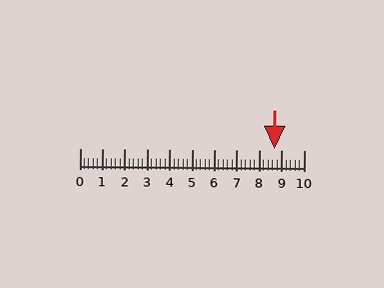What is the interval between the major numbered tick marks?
The major tick marks are spaced 1 units apart.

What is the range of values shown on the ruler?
The ruler shows values from 0 to 10.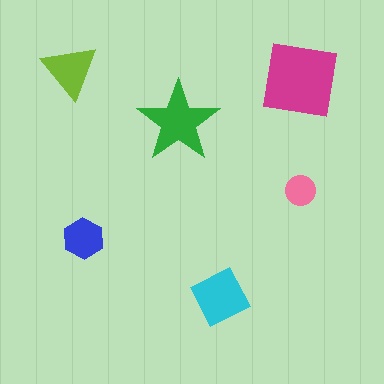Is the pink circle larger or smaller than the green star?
Smaller.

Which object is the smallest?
The pink circle.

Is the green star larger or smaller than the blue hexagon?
Larger.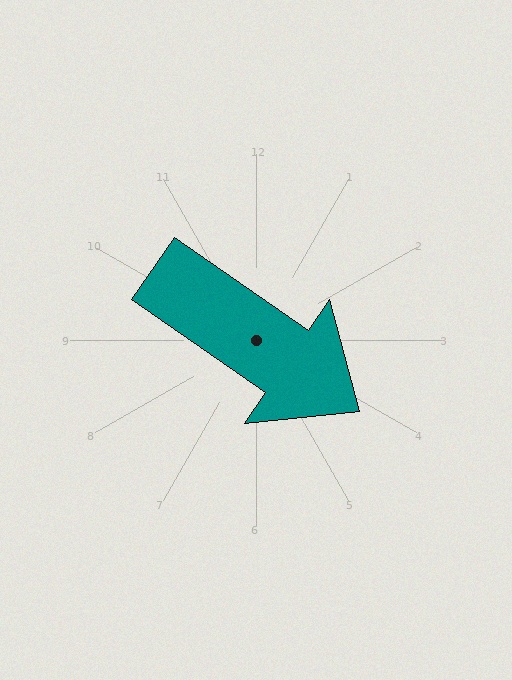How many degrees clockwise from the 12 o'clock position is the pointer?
Approximately 125 degrees.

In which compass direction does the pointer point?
Southeast.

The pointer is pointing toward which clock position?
Roughly 4 o'clock.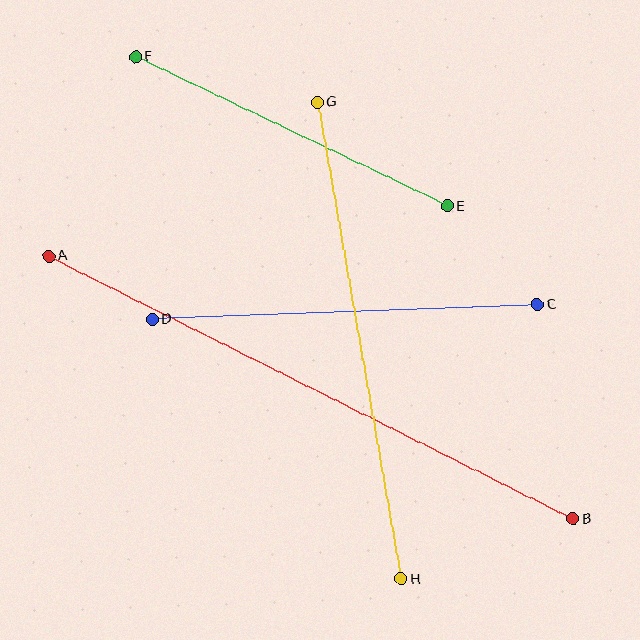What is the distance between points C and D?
The distance is approximately 386 pixels.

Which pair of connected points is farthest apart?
Points A and B are farthest apart.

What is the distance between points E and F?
The distance is approximately 346 pixels.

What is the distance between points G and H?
The distance is approximately 484 pixels.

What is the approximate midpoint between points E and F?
The midpoint is at approximately (291, 131) pixels.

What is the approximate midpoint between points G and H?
The midpoint is at approximately (359, 341) pixels.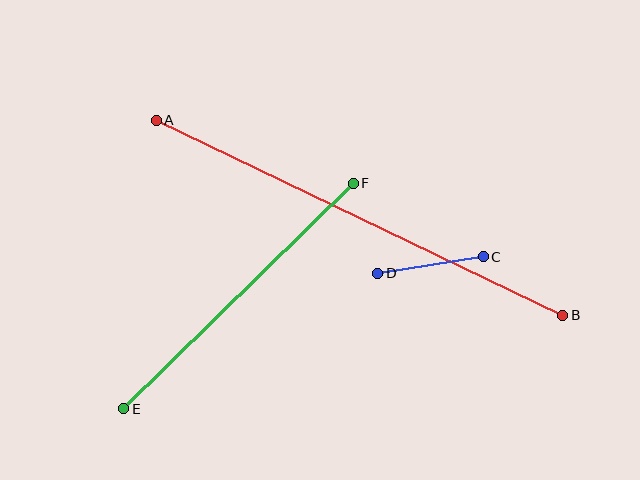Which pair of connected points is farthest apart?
Points A and B are farthest apart.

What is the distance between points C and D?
The distance is approximately 107 pixels.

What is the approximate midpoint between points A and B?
The midpoint is at approximately (360, 218) pixels.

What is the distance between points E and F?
The distance is approximately 322 pixels.